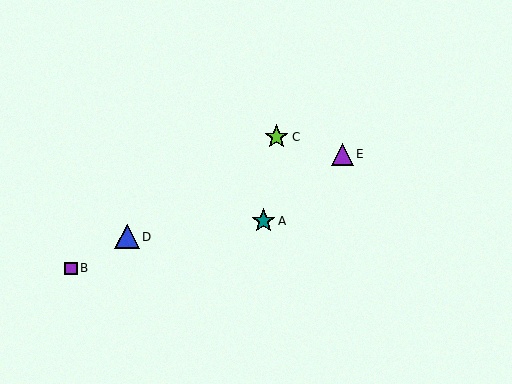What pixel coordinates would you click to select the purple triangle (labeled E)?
Click at (342, 154) to select the purple triangle E.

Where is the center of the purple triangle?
The center of the purple triangle is at (342, 154).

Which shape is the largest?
The blue triangle (labeled D) is the largest.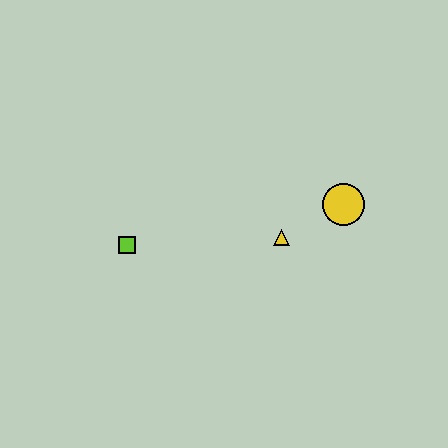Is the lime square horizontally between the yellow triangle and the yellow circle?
No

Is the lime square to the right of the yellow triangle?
No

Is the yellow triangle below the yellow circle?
Yes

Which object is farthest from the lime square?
The yellow circle is farthest from the lime square.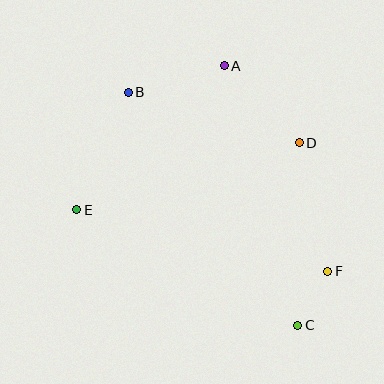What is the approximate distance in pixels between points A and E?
The distance between A and E is approximately 206 pixels.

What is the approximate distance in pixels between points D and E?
The distance between D and E is approximately 232 pixels.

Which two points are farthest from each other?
Points B and C are farthest from each other.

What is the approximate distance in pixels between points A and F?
The distance between A and F is approximately 230 pixels.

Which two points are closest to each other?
Points C and F are closest to each other.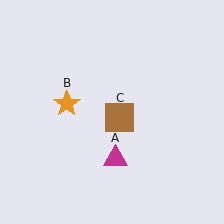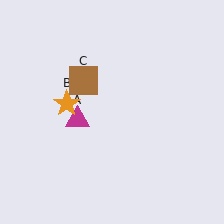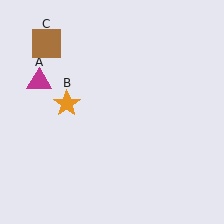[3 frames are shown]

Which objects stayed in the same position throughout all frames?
Orange star (object B) remained stationary.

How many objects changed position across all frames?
2 objects changed position: magenta triangle (object A), brown square (object C).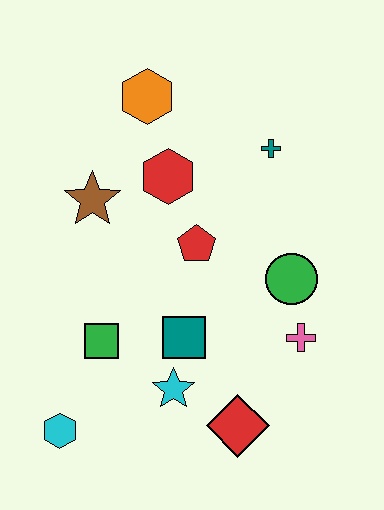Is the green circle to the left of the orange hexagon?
No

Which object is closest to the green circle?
The pink cross is closest to the green circle.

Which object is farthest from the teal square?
The orange hexagon is farthest from the teal square.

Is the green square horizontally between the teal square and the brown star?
Yes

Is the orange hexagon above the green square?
Yes